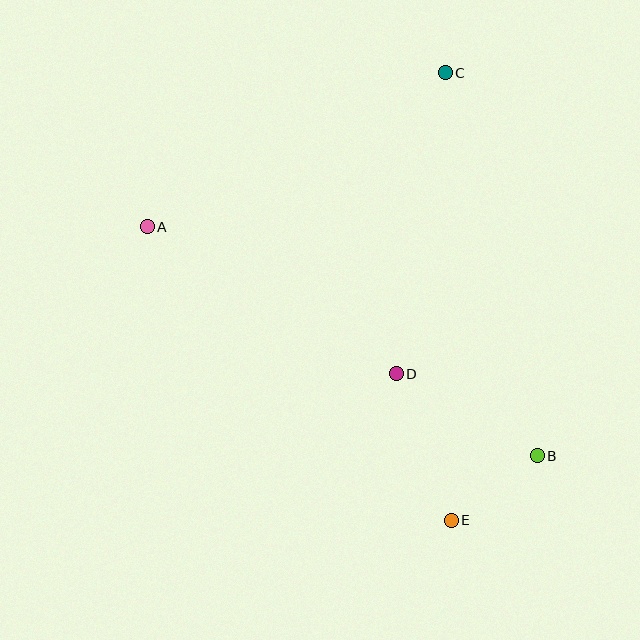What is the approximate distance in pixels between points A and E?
The distance between A and E is approximately 422 pixels.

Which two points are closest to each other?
Points B and E are closest to each other.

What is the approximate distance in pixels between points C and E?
The distance between C and E is approximately 447 pixels.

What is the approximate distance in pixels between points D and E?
The distance between D and E is approximately 156 pixels.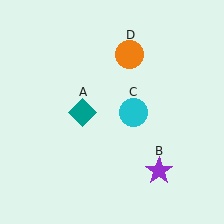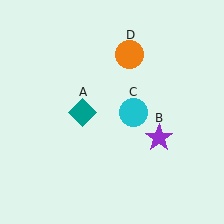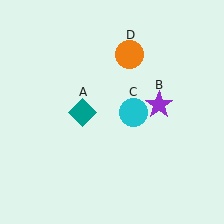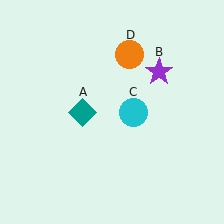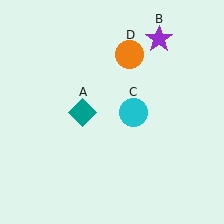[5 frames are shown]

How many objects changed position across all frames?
1 object changed position: purple star (object B).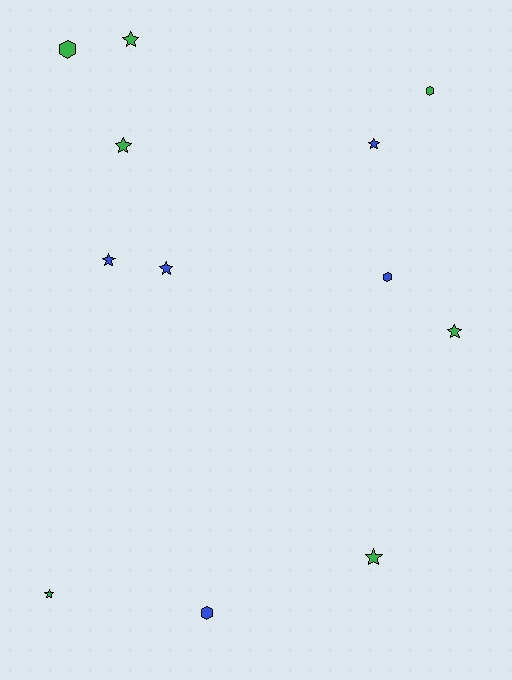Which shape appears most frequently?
Star, with 8 objects.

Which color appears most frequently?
Green, with 7 objects.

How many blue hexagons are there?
There are 2 blue hexagons.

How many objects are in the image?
There are 12 objects.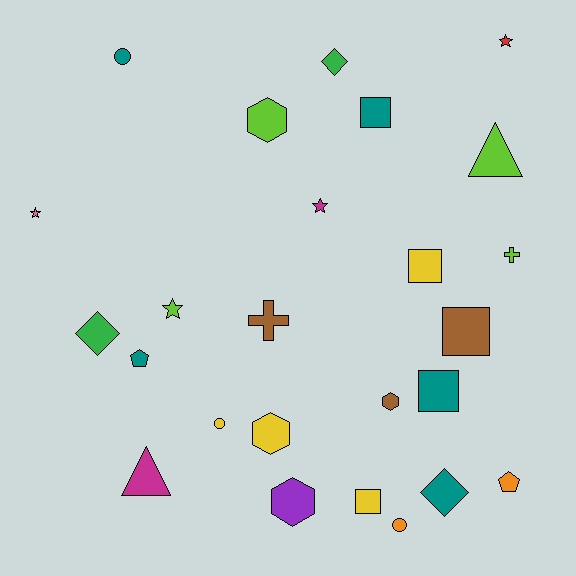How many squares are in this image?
There are 5 squares.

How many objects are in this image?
There are 25 objects.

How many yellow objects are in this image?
There are 4 yellow objects.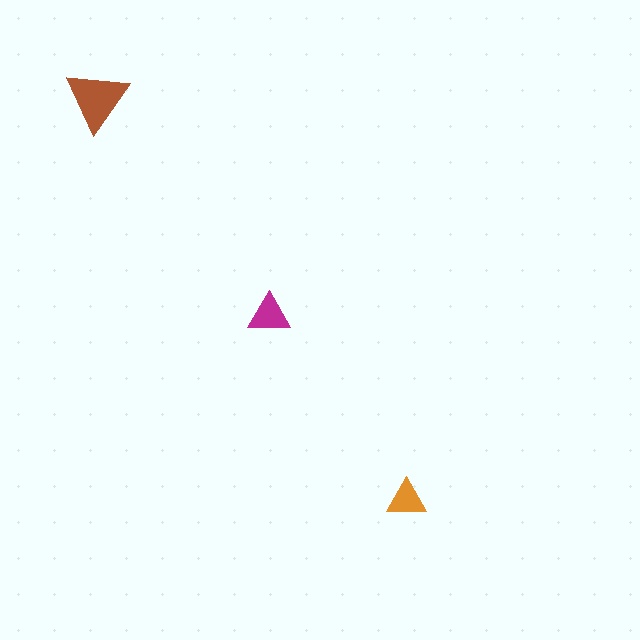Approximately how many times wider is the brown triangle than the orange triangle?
About 1.5 times wider.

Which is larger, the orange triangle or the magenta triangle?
The magenta one.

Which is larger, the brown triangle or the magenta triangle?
The brown one.